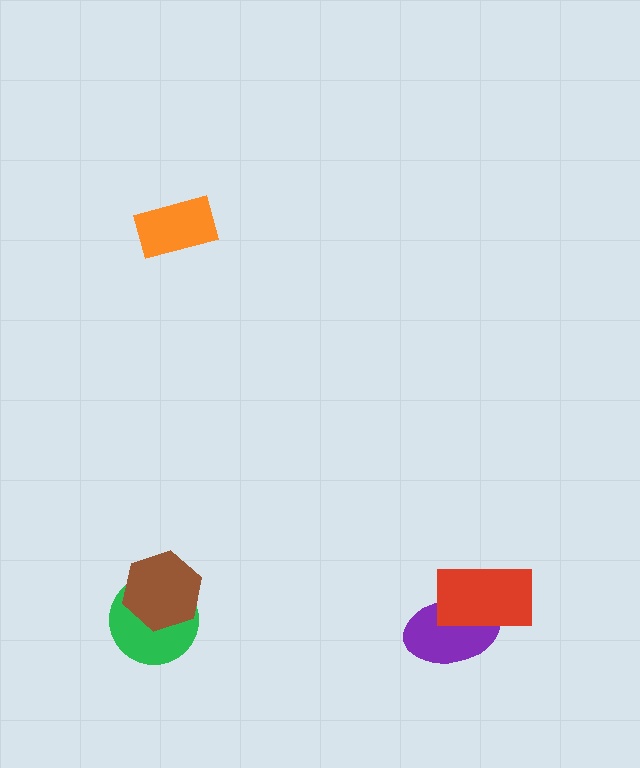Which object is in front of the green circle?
The brown hexagon is in front of the green circle.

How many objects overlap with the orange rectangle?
0 objects overlap with the orange rectangle.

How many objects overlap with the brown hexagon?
1 object overlaps with the brown hexagon.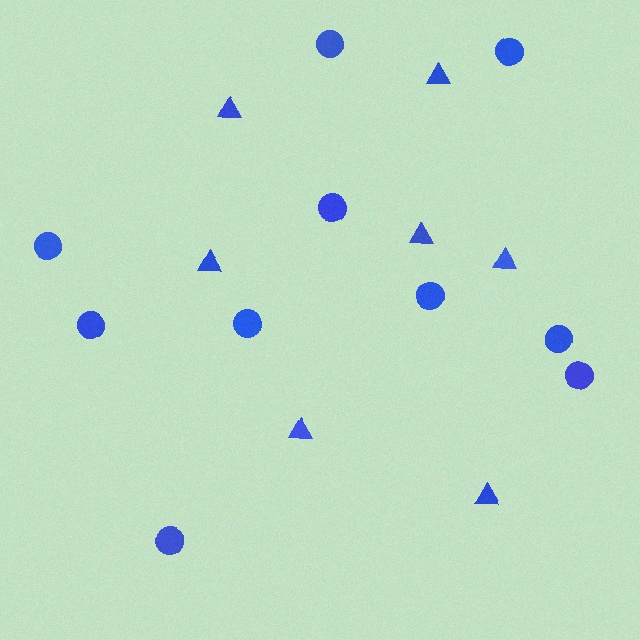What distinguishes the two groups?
There are 2 groups: one group of triangles (7) and one group of circles (10).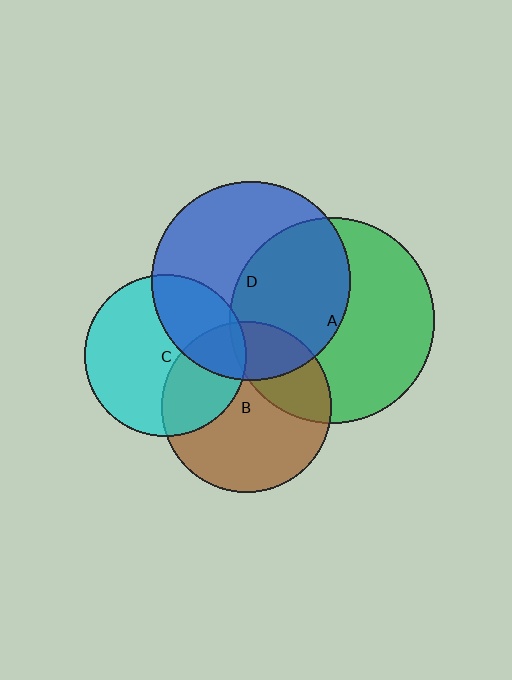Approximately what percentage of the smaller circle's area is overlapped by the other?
Approximately 5%.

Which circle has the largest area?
Circle A (green).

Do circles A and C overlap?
Yes.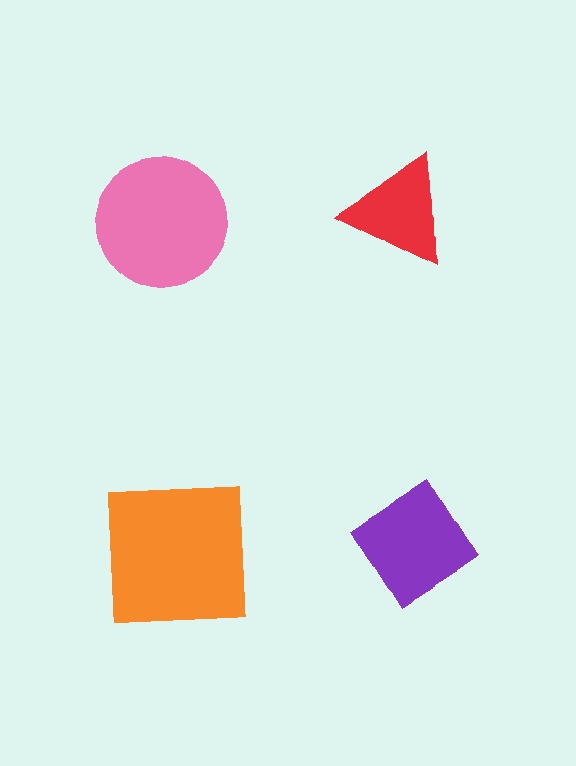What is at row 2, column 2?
A purple diamond.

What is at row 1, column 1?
A pink circle.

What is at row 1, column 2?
A red triangle.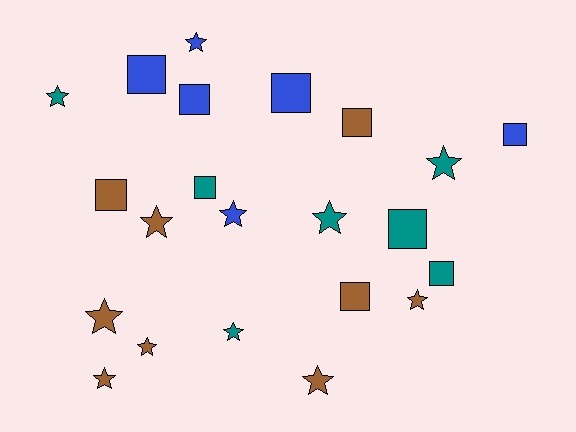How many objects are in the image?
There are 22 objects.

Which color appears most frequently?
Brown, with 9 objects.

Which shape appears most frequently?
Star, with 12 objects.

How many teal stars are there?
There are 4 teal stars.